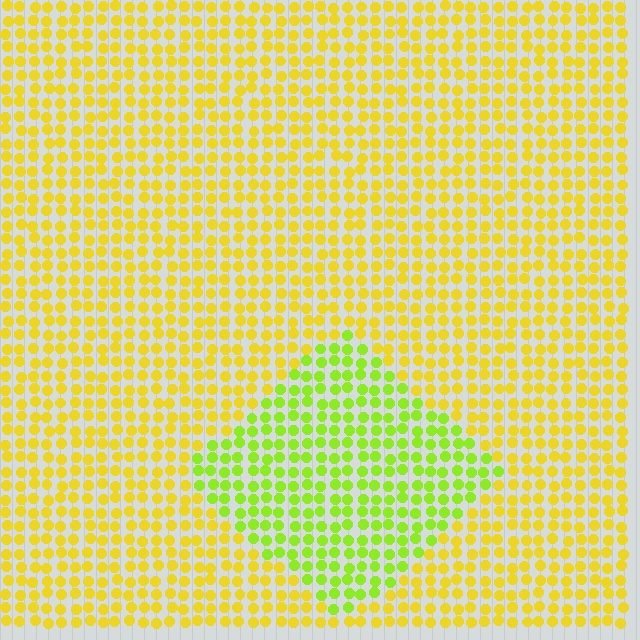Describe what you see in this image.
The image is filled with small yellow elements in a uniform arrangement. A diamond-shaped region is visible where the elements are tinted to a slightly different hue, forming a subtle color boundary.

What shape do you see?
I see a diamond.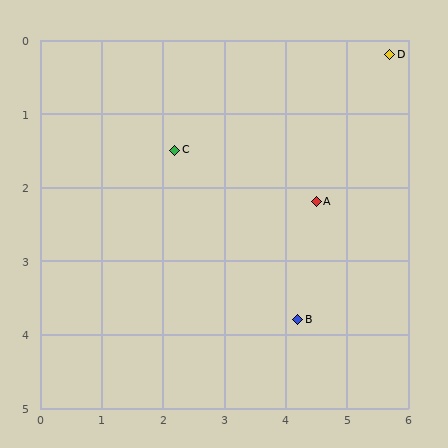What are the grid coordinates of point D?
Point D is at approximately (5.7, 0.2).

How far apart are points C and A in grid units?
Points C and A are about 2.4 grid units apart.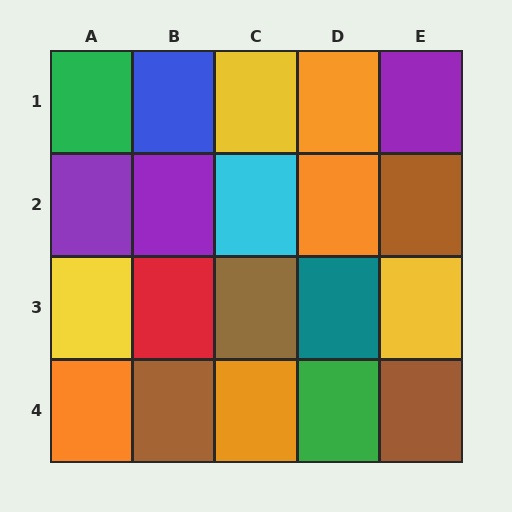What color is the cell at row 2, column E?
Brown.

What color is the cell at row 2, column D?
Orange.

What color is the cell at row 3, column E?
Yellow.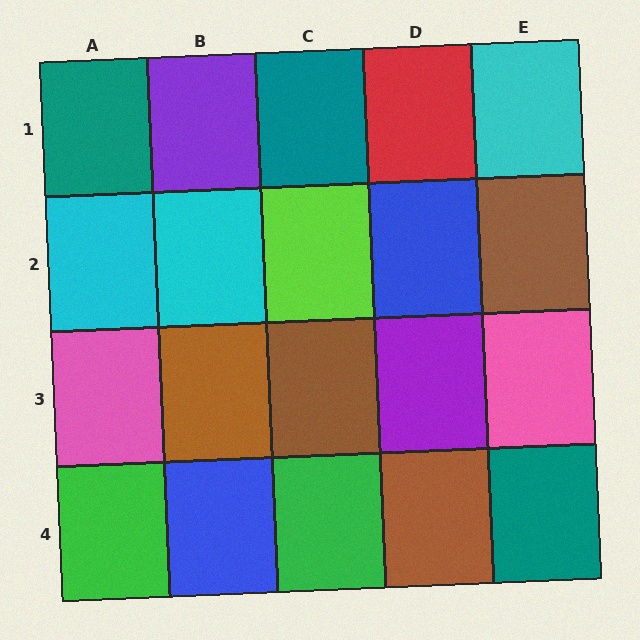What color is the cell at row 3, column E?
Pink.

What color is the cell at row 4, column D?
Brown.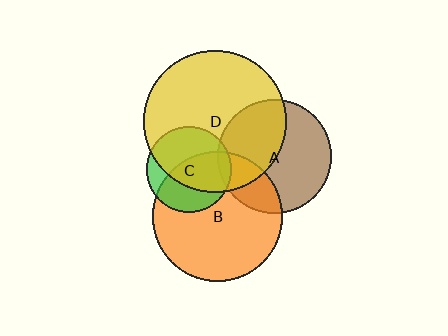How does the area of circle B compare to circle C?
Approximately 2.3 times.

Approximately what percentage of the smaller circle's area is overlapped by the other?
Approximately 70%.